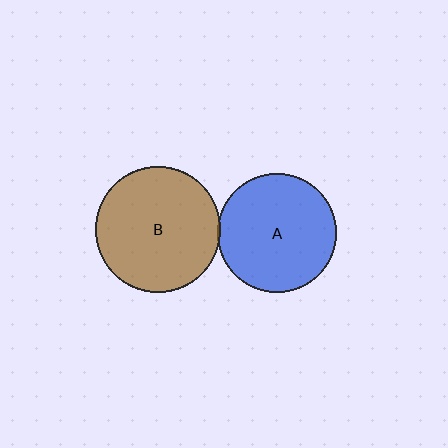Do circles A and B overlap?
Yes.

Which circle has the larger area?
Circle B (brown).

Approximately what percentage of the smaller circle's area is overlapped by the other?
Approximately 5%.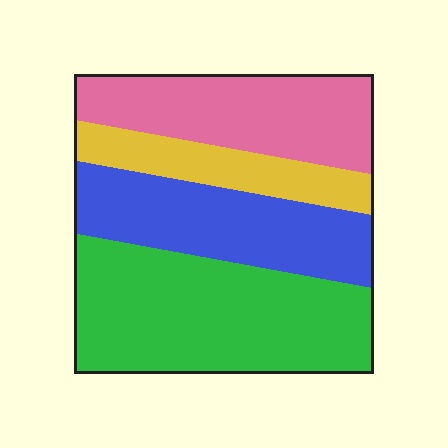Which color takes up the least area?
Yellow, at roughly 15%.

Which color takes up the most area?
Green, at roughly 40%.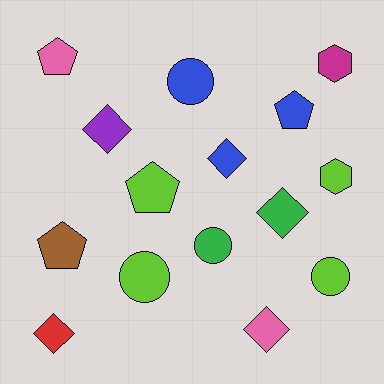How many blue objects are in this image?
There are 3 blue objects.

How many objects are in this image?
There are 15 objects.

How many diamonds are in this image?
There are 5 diamonds.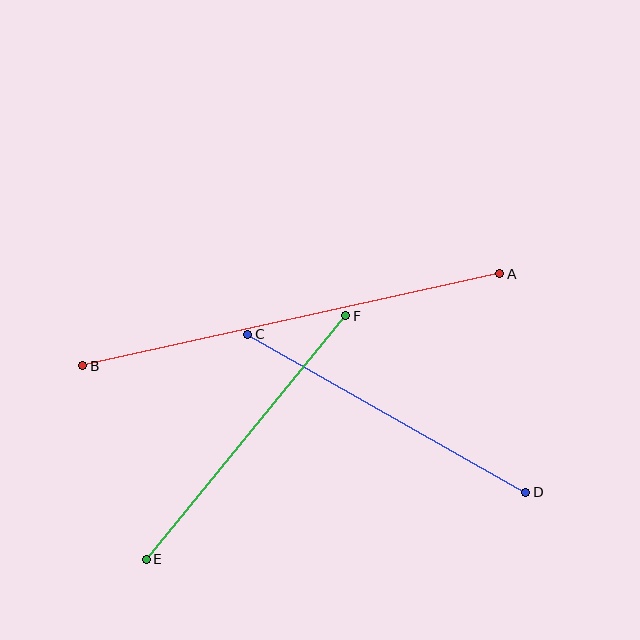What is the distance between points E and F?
The distance is approximately 315 pixels.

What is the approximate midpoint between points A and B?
The midpoint is at approximately (291, 320) pixels.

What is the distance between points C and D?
The distance is approximately 320 pixels.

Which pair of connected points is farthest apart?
Points A and B are farthest apart.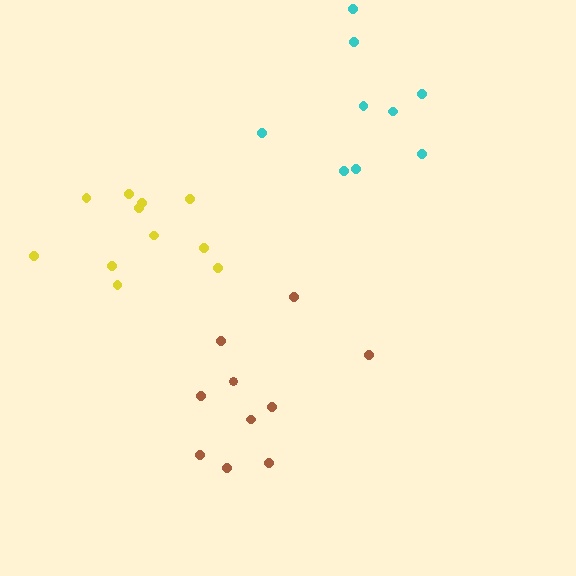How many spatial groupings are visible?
There are 3 spatial groupings.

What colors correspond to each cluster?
The clusters are colored: cyan, brown, yellow.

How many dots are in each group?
Group 1: 9 dots, Group 2: 10 dots, Group 3: 11 dots (30 total).